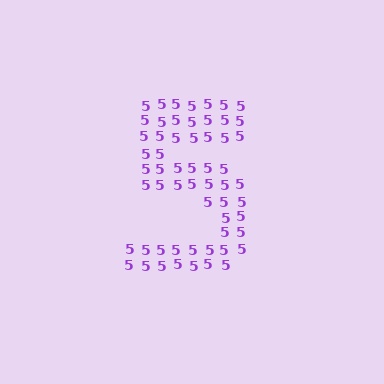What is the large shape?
The large shape is the digit 5.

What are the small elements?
The small elements are digit 5's.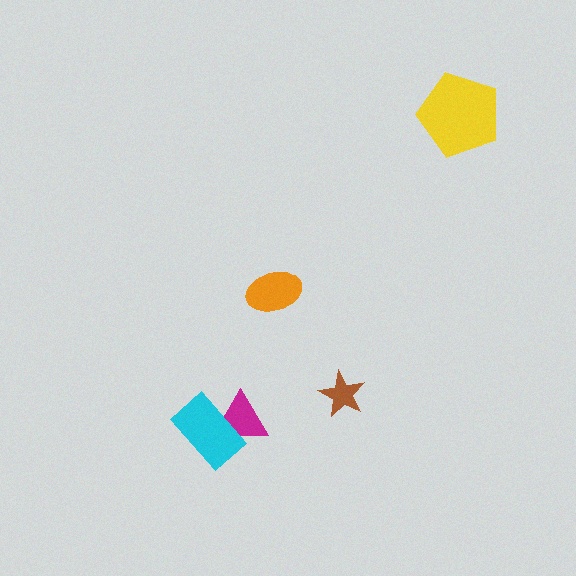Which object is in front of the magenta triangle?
The cyan rectangle is in front of the magenta triangle.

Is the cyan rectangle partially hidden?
No, no other shape covers it.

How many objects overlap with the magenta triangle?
1 object overlaps with the magenta triangle.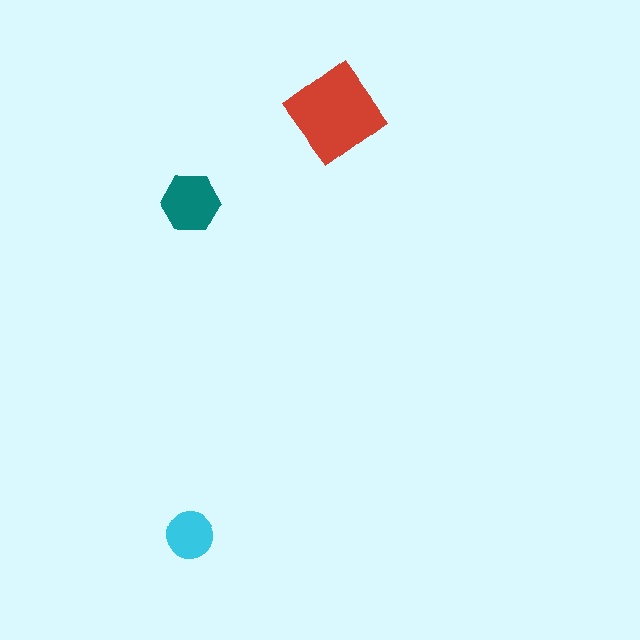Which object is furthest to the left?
The teal hexagon is leftmost.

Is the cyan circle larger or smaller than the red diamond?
Smaller.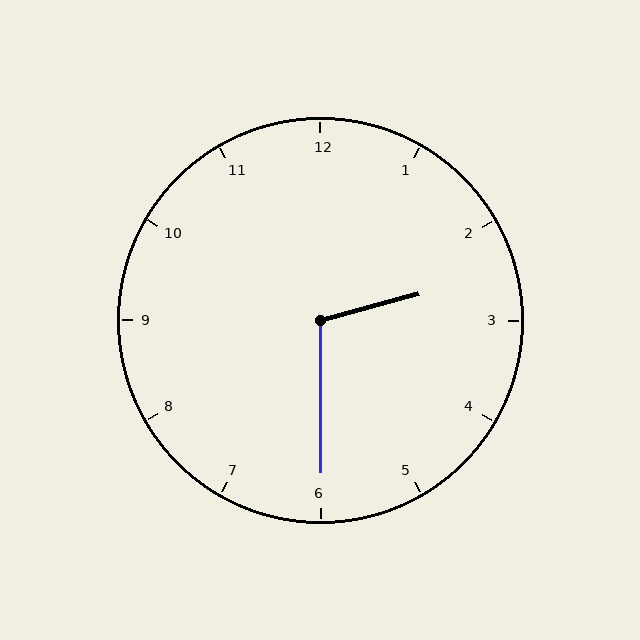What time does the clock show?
2:30.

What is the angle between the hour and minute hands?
Approximately 105 degrees.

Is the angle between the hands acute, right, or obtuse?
It is obtuse.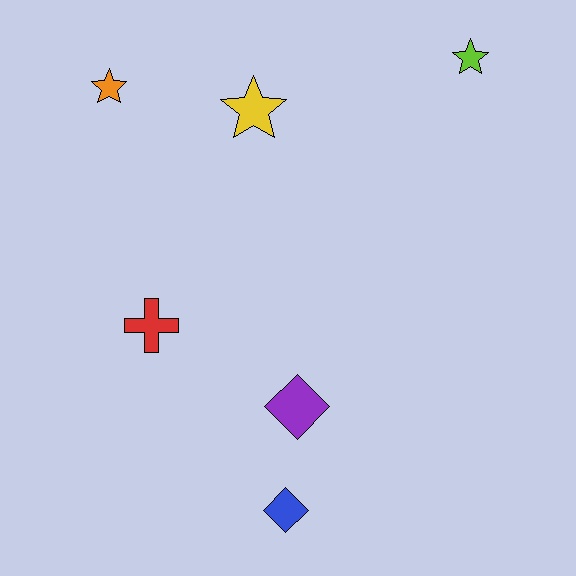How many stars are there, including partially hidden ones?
There are 3 stars.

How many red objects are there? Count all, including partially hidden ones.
There is 1 red object.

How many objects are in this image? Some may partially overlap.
There are 6 objects.